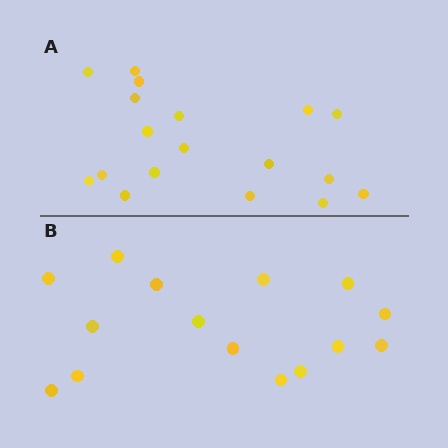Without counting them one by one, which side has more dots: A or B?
Region A (the top region) has more dots.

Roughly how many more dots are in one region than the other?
Region A has just a few more — roughly 2 or 3 more dots than region B.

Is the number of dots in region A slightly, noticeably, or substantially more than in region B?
Region A has only slightly more — the two regions are fairly close. The ratio is roughly 1.2 to 1.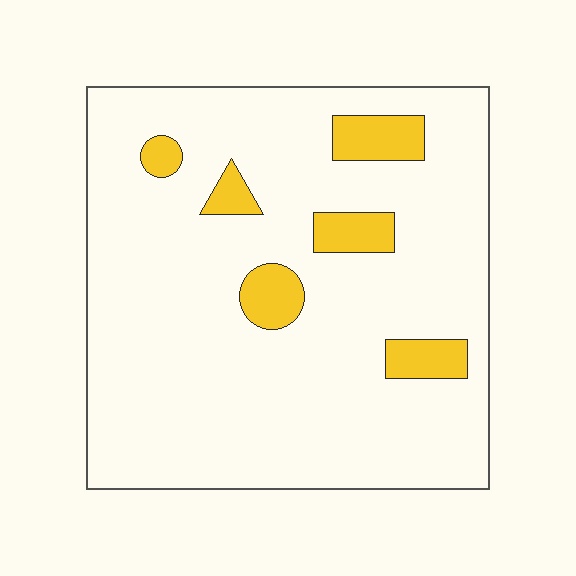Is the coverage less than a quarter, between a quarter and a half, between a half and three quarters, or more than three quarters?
Less than a quarter.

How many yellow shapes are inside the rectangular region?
6.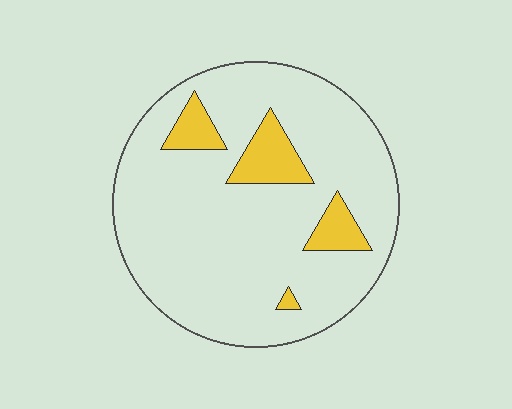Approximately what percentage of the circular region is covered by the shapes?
Approximately 10%.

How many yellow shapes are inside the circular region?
4.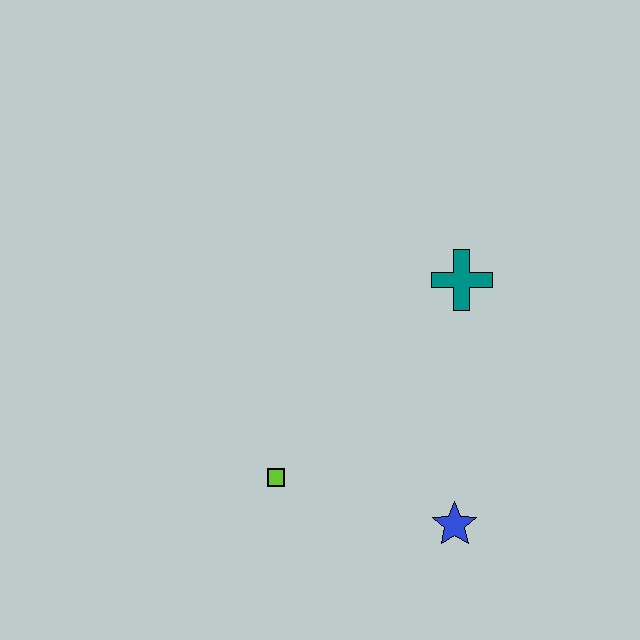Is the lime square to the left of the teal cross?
Yes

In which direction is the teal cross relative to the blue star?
The teal cross is above the blue star.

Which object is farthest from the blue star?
The teal cross is farthest from the blue star.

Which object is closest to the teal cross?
The blue star is closest to the teal cross.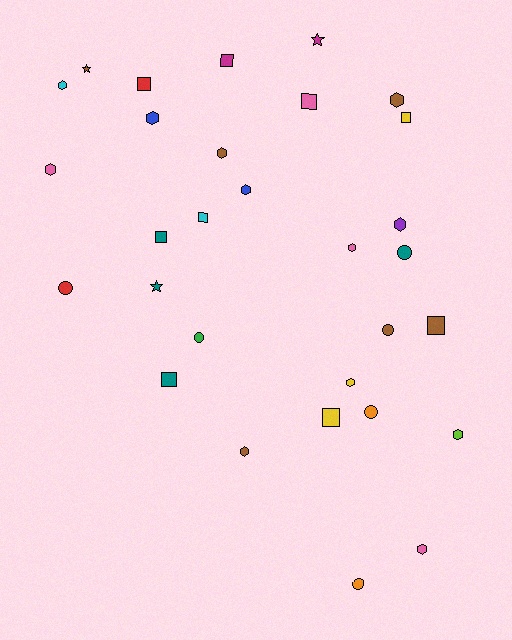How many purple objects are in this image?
There is 1 purple object.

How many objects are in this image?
There are 30 objects.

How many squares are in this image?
There are 9 squares.